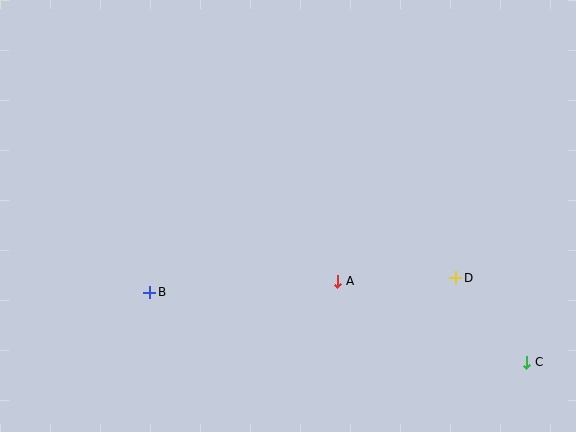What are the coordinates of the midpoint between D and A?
The midpoint between D and A is at (397, 280).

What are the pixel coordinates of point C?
Point C is at (527, 362).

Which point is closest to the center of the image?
Point A at (338, 281) is closest to the center.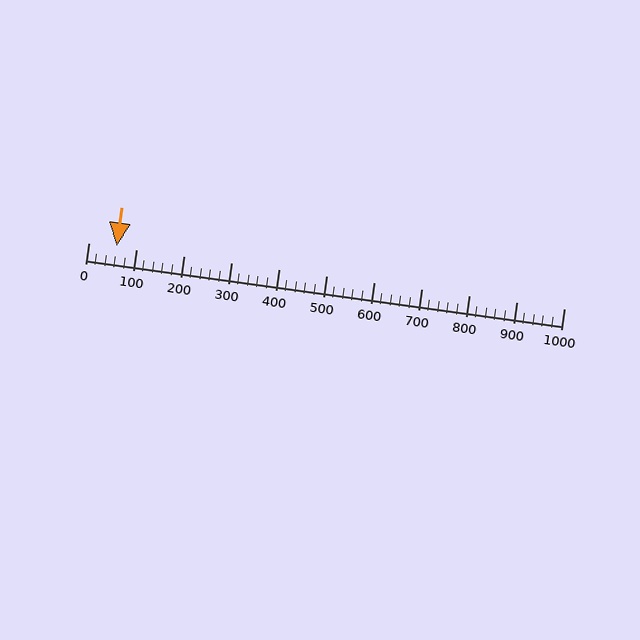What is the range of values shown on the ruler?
The ruler shows values from 0 to 1000.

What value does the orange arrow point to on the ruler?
The orange arrow points to approximately 60.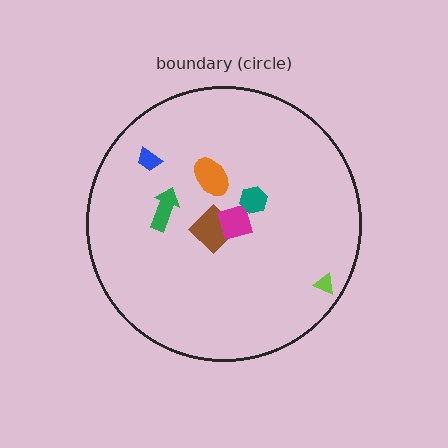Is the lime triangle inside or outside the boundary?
Inside.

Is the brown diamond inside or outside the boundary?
Inside.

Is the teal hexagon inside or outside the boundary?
Inside.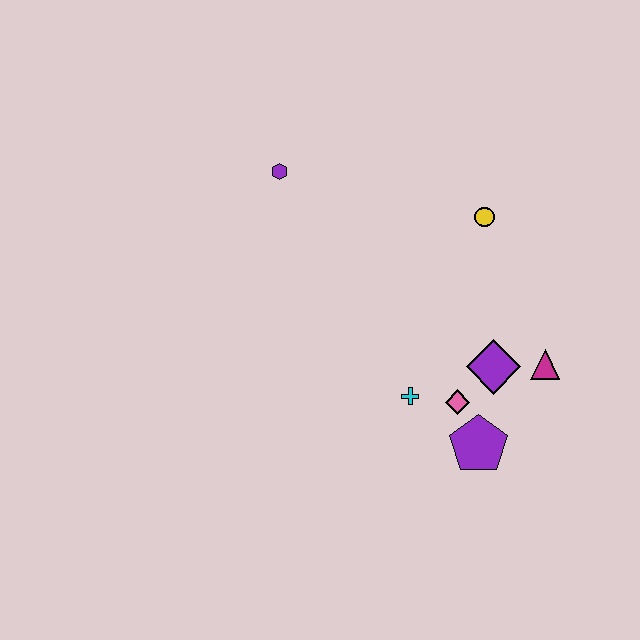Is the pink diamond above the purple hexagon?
No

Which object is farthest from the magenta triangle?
The purple hexagon is farthest from the magenta triangle.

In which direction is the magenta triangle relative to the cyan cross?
The magenta triangle is to the right of the cyan cross.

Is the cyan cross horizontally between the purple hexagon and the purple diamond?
Yes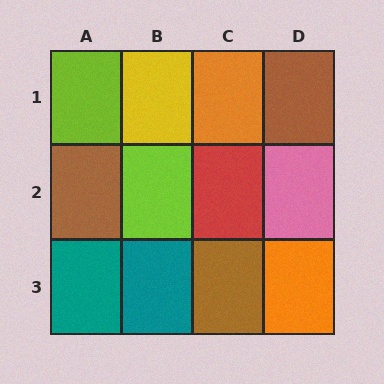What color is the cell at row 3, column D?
Orange.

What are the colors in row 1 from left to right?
Lime, yellow, orange, brown.